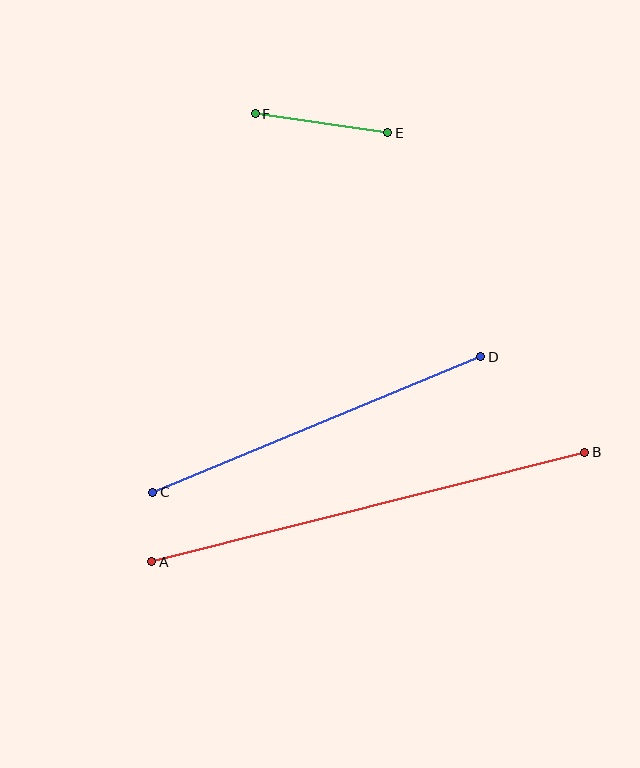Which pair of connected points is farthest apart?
Points A and B are farthest apart.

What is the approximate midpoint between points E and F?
The midpoint is at approximately (322, 123) pixels.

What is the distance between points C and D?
The distance is approximately 355 pixels.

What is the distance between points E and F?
The distance is approximately 134 pixels.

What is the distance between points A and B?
The distance is approximately 446 pixels.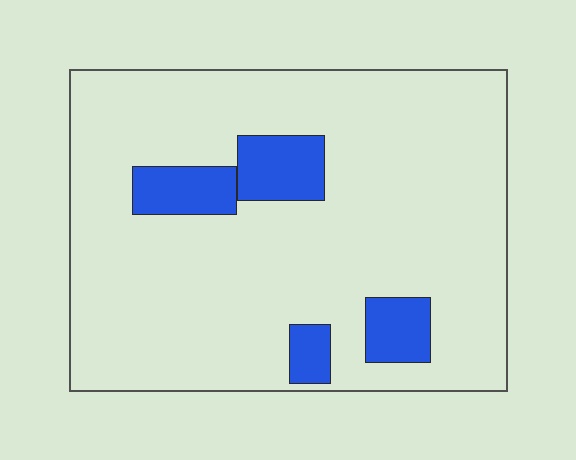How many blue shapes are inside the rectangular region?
4.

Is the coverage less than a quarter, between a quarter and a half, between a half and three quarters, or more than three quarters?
Less than a quarter.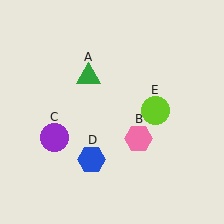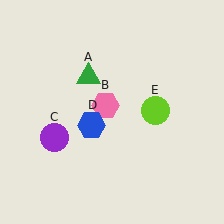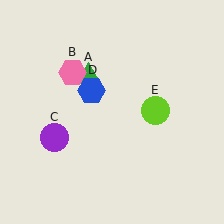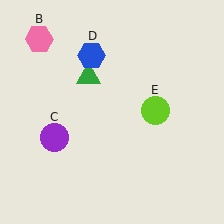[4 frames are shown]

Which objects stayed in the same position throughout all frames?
Green triangle (object A) and purple circle (object C) and lime circle (object E) remained stationary.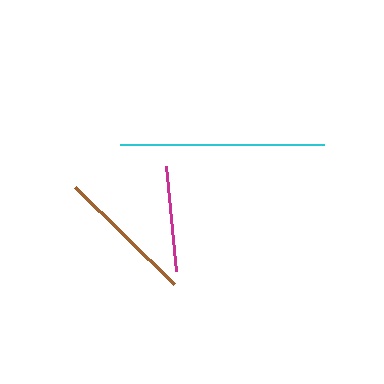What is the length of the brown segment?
The brown segment is approximately 139 pixels long.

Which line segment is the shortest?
The magenta line is the shortest at approximately 106 pixels.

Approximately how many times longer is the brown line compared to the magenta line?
The brown line is approximately 1.3 times the length of the magenta line.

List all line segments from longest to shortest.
From longest to shortest: cyan, brown, magenta.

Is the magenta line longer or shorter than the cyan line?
The cyan line is longer than the magenta line.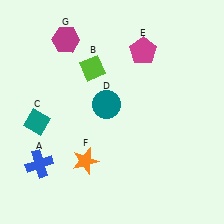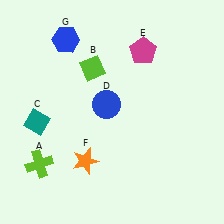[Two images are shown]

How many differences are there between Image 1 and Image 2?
There are 3 differences between the two images.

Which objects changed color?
A changed from blue to lime. D changed from teal to blue. G changed from magenta to blue.